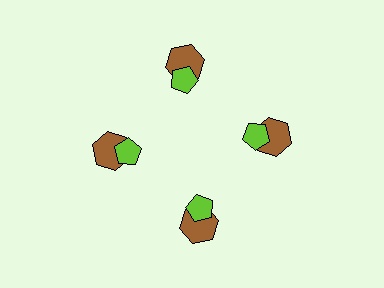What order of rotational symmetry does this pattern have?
This pattern has 4-fold rotational symmetry.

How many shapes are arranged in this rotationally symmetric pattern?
There are 8 shapes, arranged in 4 groups of 2.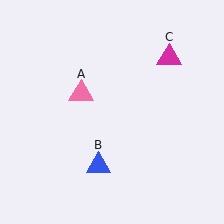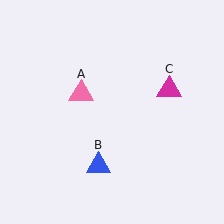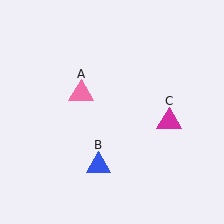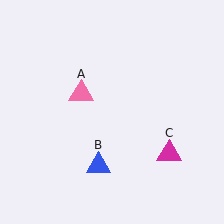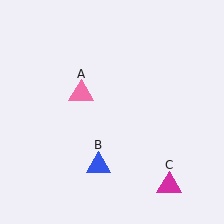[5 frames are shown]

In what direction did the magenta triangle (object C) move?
The magenta triangle (object C) moved down.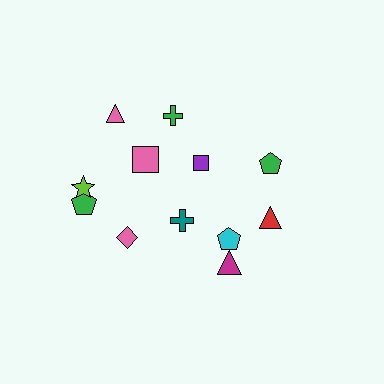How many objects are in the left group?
There are 7 objects.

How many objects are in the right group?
There are 5 objects.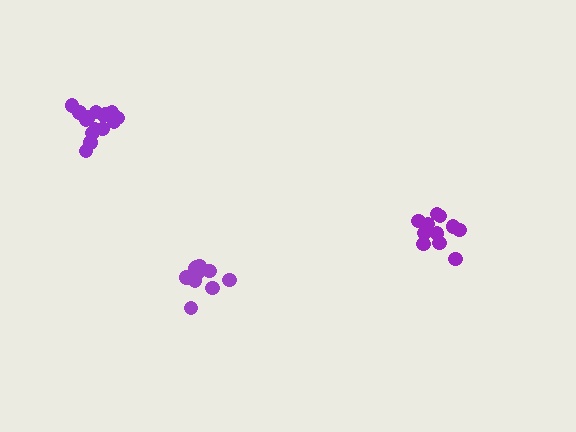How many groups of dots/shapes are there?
There are 3 groups.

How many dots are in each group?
Group 1: 15 dots, Group 2: 12 dots, Group 3: 11 dots (38 total).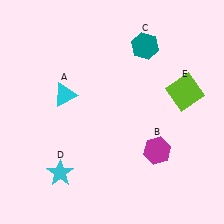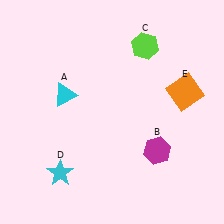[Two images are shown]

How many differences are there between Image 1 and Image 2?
There are 2 differences between the two images.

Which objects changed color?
C changed from teal to lime. E changed from lime to orange.